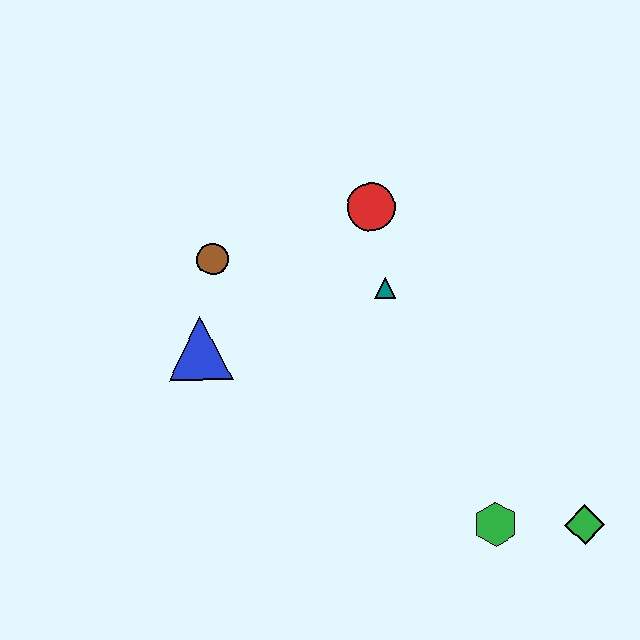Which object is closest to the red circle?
The teal triangle is closest to the red circle.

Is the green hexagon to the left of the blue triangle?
No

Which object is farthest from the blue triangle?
The green diamond is farthest from the blue triangle.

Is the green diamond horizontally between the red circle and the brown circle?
No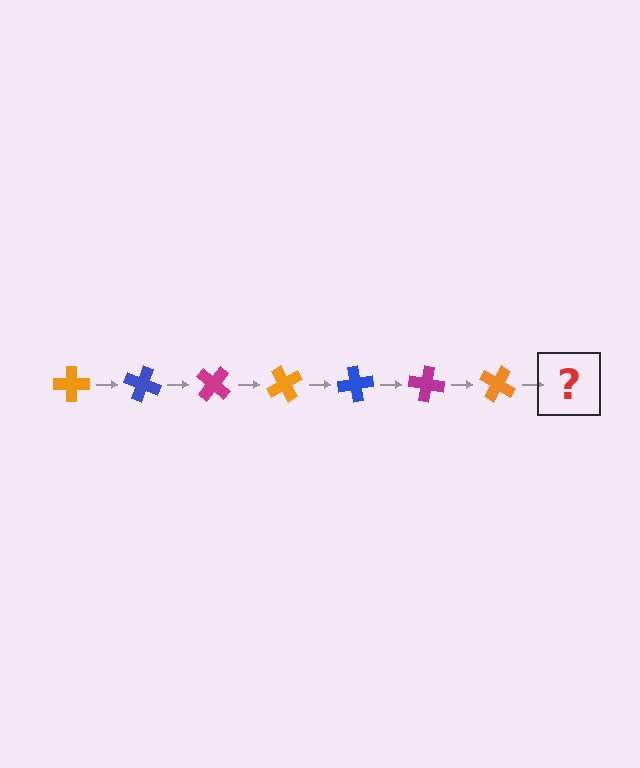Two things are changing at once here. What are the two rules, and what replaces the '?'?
The two rules are that it rotates 20 degrees each step and the color cycles through orange, blue, and magenta. The '?' should be a blue cross, rotated 140 degrees from the start.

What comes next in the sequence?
The next element should be a blue cross, rotated 140 degrees from the start.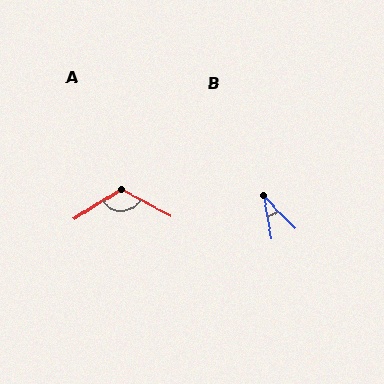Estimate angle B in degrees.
Approximately 34 degrees.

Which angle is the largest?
A, at approximately 120 degrees.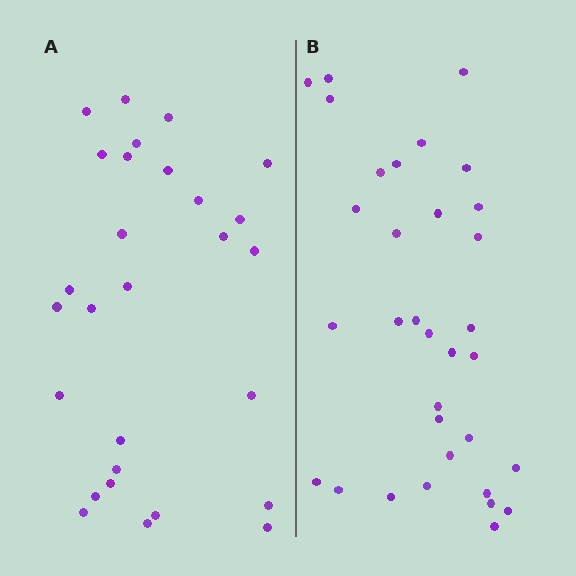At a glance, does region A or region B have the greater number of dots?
Region B (the right region) has more dots.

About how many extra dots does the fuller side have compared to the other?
Region B has about 5 more dots than region A.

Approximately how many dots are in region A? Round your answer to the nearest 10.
About 30 dots. (The exact count is 28, which rounds to 30.)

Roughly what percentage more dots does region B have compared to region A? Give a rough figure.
About 20% more.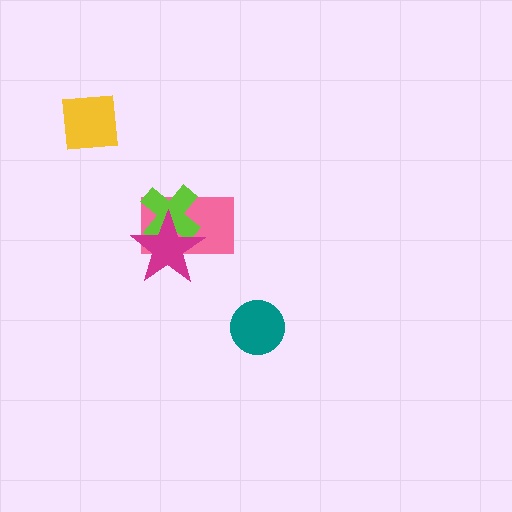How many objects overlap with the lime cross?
2 objects overlap with the lime cross.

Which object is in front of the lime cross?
The magenta star is in front of the lime cross.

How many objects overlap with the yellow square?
0 objects overlap with the yellow square.